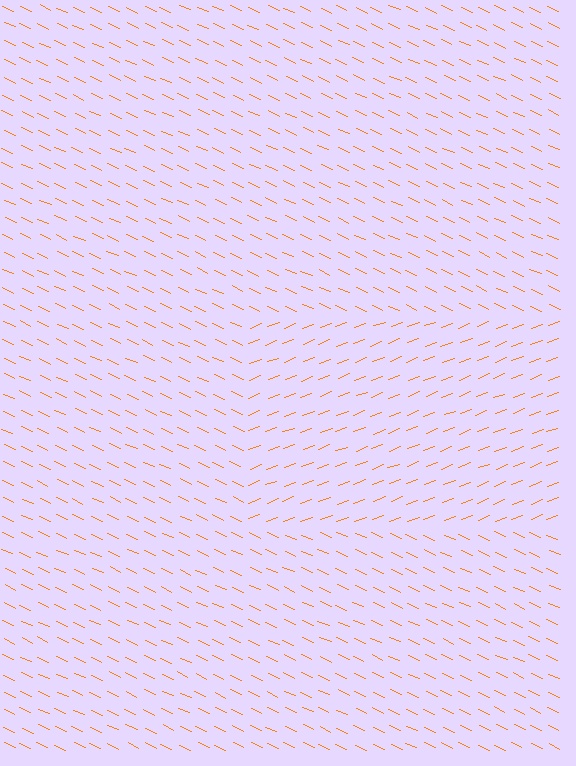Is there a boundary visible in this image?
Yes, there is a texture boundary formed by a change in line orientation.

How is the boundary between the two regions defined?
The boundary is defined purely by a change in line orientation (approximately 45 degrees difference). All lines are the same color and thickness.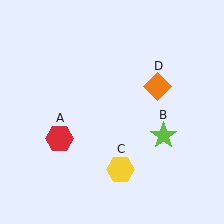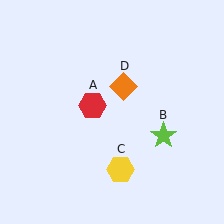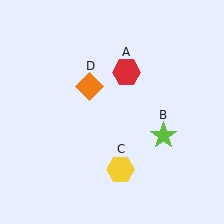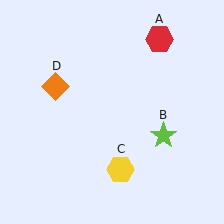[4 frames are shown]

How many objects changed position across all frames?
2 objects changed position: red hexagon (object A), orange diamond (object D).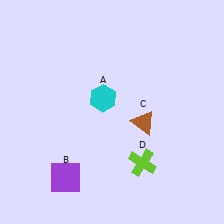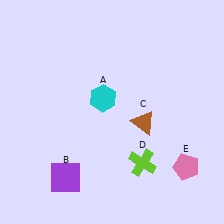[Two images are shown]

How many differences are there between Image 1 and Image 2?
There is 1 difference between the two images.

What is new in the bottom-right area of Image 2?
A pink pentagon (E) was added in the bottom-right area of Image 2.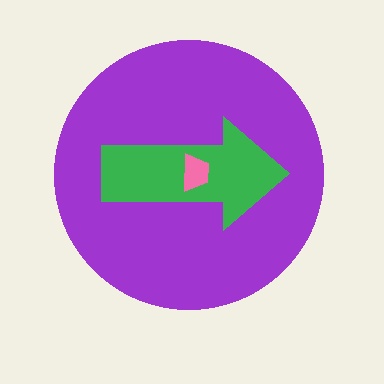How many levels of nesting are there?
3.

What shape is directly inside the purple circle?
The green arrow.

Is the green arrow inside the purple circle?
Yes.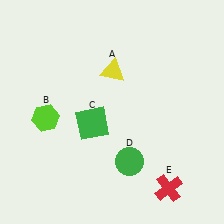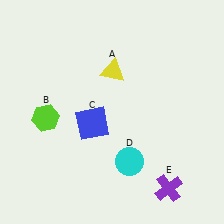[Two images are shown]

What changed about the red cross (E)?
In Image 1, E is red. In Image 2, it changed to purple.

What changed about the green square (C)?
In Image 1, C is green. In Image 2, it changed to blue.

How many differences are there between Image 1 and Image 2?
There are 3 differences between the two images.